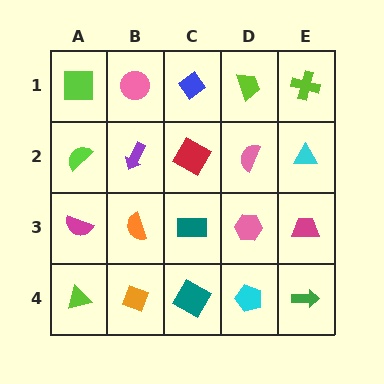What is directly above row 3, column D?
A pink semicircle.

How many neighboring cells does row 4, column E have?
2.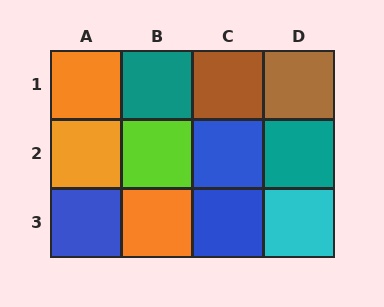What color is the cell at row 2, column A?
Orange.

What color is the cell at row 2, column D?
Teal.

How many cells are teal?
2 cells are teal.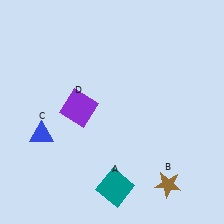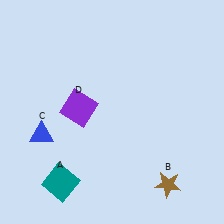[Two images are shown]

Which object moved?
The teal square (A) moved left.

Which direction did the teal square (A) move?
The teal square (A) moved left.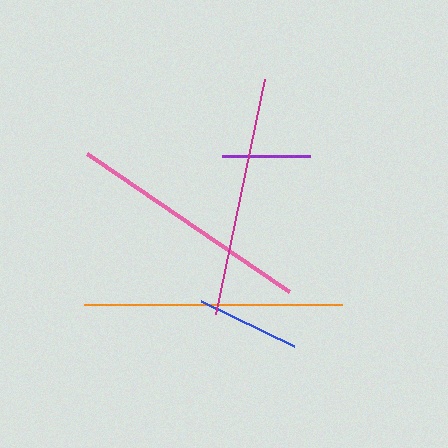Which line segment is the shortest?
The purple line is the shortest at approximately 88 pixels.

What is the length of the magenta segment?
The magenta segment is approximately 240 pixels long.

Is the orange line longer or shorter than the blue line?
The orange line is longer than the blue line.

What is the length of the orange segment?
The orange segment is approximately 258 pixels long.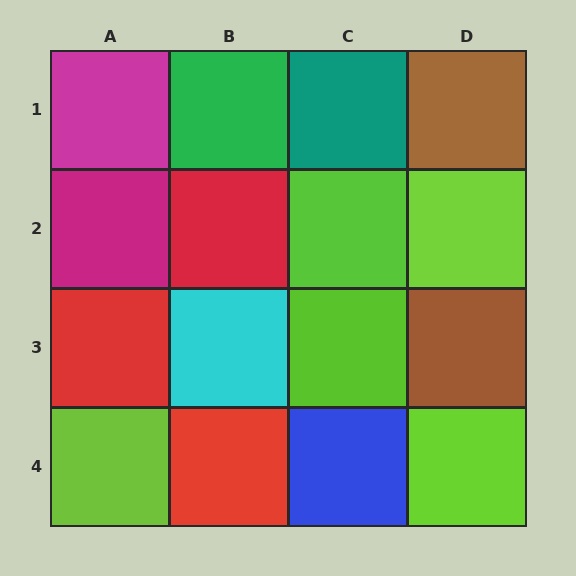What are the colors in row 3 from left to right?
Red, cyan, lime, brown.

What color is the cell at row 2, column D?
Lime.